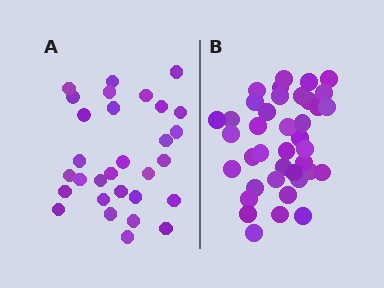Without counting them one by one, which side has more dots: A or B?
Region B (the right region) has more dots.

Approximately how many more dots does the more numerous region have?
Region B has roughly 8 or so more dots than region A.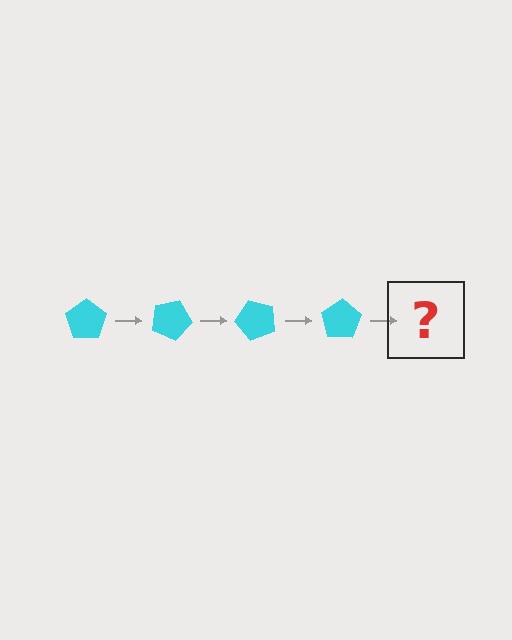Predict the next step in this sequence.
The next step is a cyan pentagon rotated 100 degrees.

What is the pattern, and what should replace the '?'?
The pattern is that the pentagon rotates 25 degrees each step. The '?' should be a cyan pentagon rotated 100 degrees.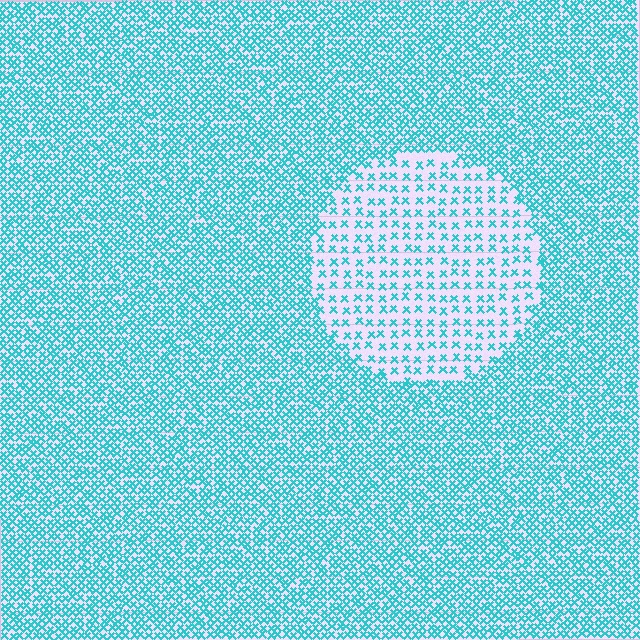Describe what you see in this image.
The image contains small cyan elements arranged at two different densities. A circle-shaped region is visible where the elements are less densely packed than the surrounding area.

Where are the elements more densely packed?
The elements are more densely packed outside the circle boundary.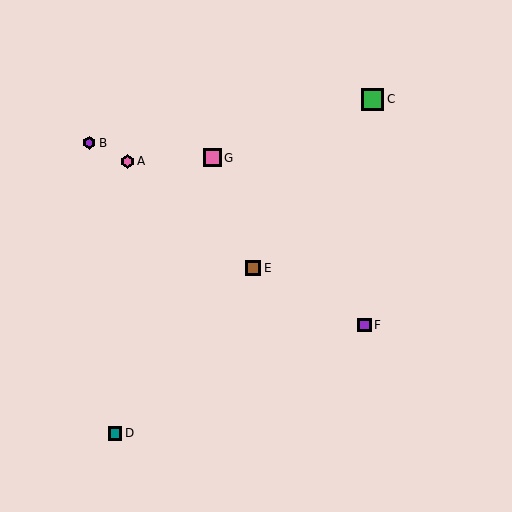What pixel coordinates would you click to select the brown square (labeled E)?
Click at (253, 268) to select the brown square E.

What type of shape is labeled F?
Shape F is a purple square.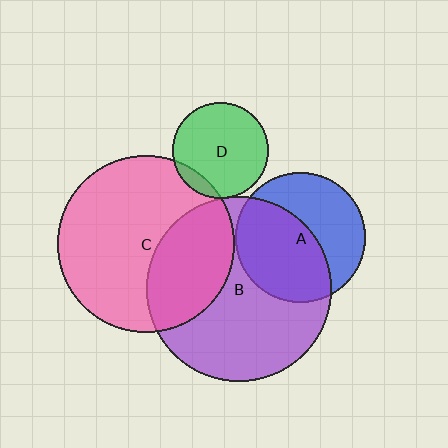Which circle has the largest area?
Circle B (purple).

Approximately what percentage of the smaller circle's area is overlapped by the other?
Approximately 35%.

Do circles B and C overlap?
Yes.